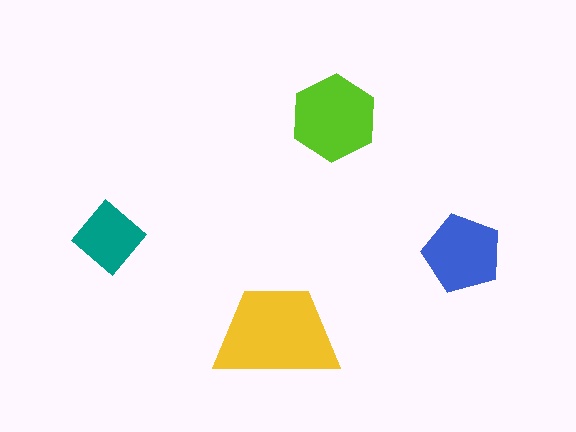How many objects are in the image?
There are 4 objects in the image.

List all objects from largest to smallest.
The yellow trapezoid, the lime hexagon, the blue pentagon, the teal diamond.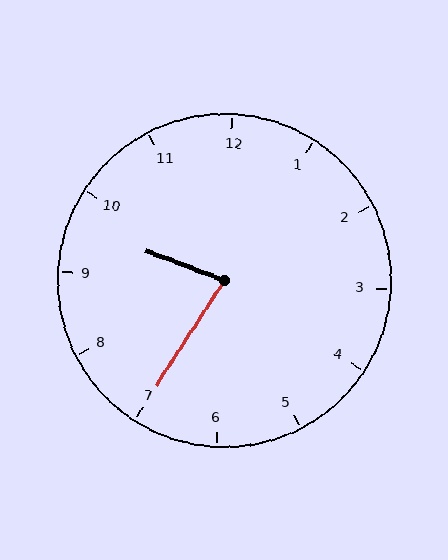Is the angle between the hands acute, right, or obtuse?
It is acute.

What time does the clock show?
9:35.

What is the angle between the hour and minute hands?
Approximately 78 degrees.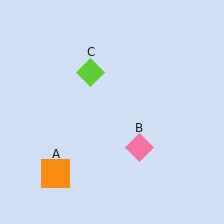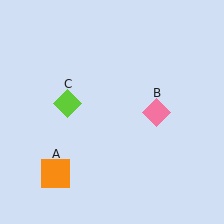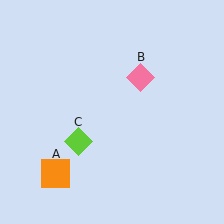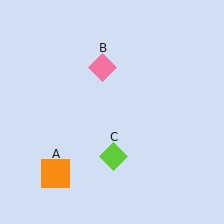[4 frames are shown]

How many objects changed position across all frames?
2 objects changed position: pink diamond (object B), lime diamond (object C).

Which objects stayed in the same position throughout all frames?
Orange square (object A) remained stationary.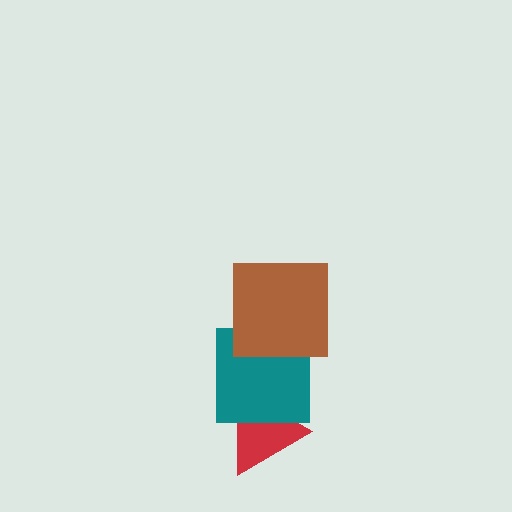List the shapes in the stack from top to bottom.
From top to bottom: the brown square, the teal square, the red triangle.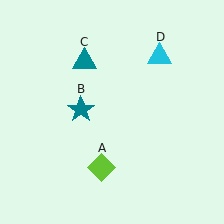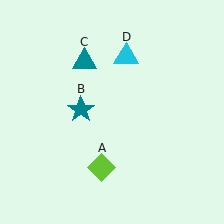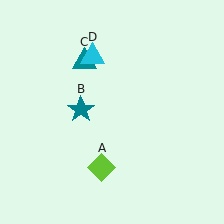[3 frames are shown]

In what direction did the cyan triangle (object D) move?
The cyan triangle (object D) moved left.